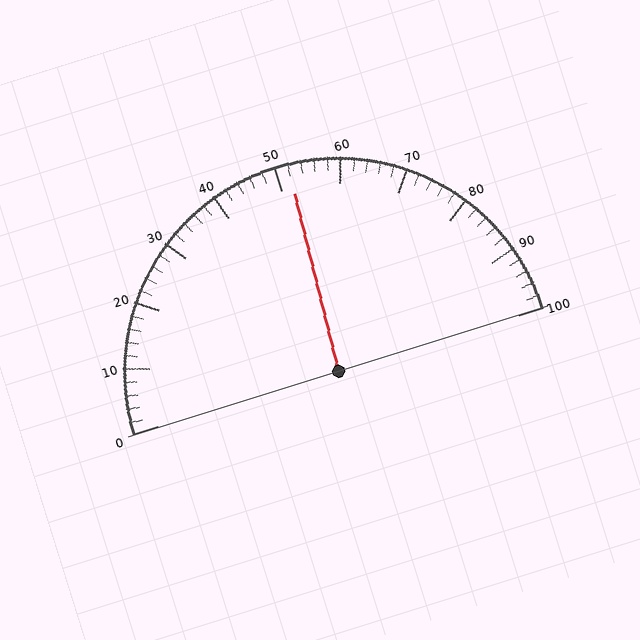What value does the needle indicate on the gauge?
The needle indicates approximately 52.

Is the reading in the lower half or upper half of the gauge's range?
The reading is in the upper half of the range (0 to 100).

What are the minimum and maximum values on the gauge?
The gauge ranges from 0 to 100.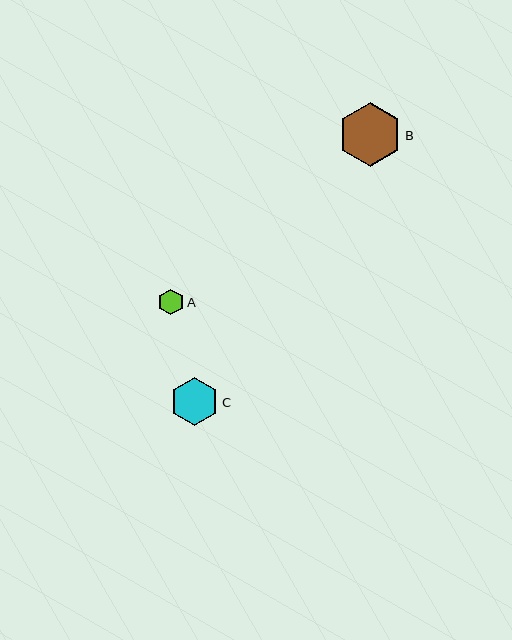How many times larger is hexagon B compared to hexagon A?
Hexagon B is approximately 2.5 times the size of hexagon A.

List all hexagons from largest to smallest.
From largest to smallest: B, C, A.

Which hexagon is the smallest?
Hexagon A is the smallest with a size of approximately 26 pixels.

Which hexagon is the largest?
Hexagon B is the largest with a size of approximately 64 pixels.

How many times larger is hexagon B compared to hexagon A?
Hexagon B is approximately 2.5 times the size of hexagon A.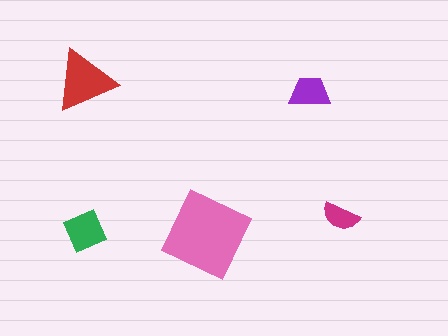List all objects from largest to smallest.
The pink diamond, the red triangle, the green square, the purple trapezoid, the magenta semicircle.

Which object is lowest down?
The pink diamond is bottommost.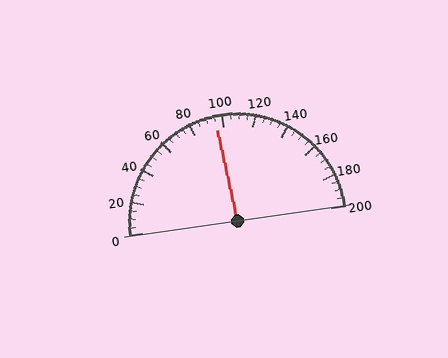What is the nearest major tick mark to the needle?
The nearest major tick mark is 100.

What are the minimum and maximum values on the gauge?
The gauge ranges from 0 to 200.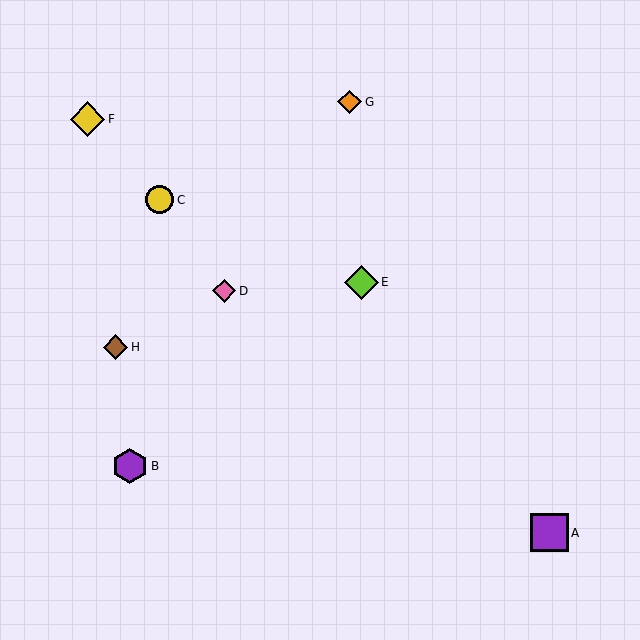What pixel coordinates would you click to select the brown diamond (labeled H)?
Click at (115, 347) to select the brown diamond H.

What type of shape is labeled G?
Shape G is an orange diamond.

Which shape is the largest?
The purple square (labeled A) is the largest.